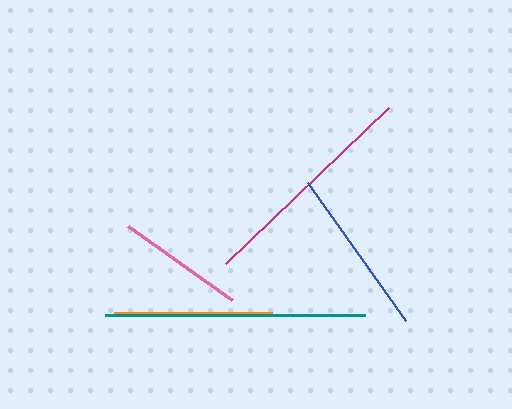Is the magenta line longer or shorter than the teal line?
The teal line is longer than the magenta line.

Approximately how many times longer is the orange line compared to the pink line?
The orange line is approximately 1.2 times the length of the pink line.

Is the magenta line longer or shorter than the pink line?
The magenta line is longer than the pink line.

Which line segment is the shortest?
The pink line is the shortest at approximately 128 pixels.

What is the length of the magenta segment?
The magenta segment is approximately 226 pixels long.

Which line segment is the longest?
The teal line is the longest at approximately 260 pixels.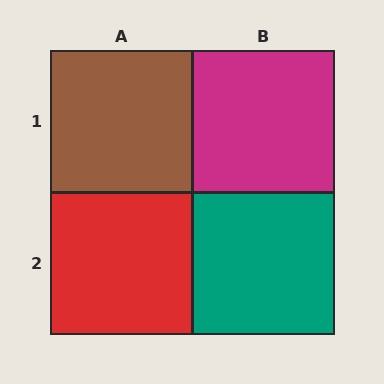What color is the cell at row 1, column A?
Brown.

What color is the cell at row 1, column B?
Magenta.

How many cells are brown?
1 cell is brown.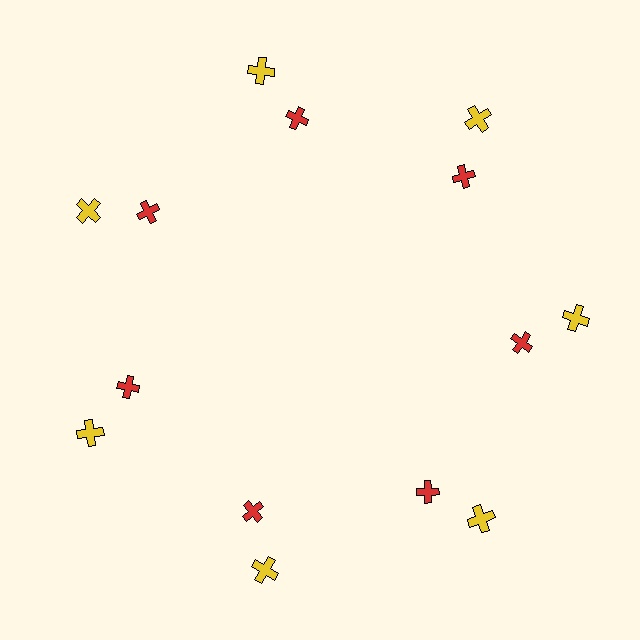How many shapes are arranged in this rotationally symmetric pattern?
There are 14 shapes, arranged in 7 groups of 2.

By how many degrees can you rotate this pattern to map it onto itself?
The pattern maps onto itself every 51 degrees of rotation.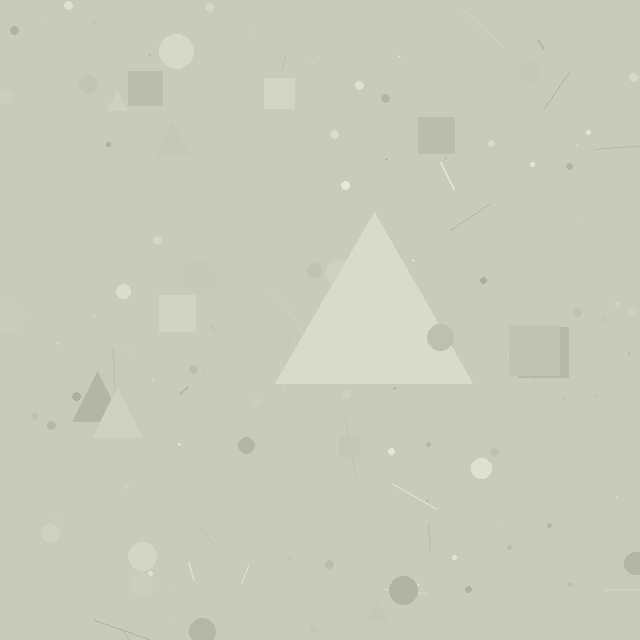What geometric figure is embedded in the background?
A triangle is embedded in the background.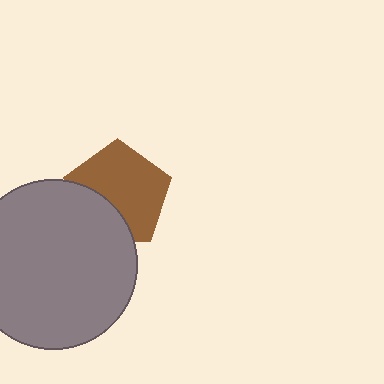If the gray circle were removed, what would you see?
You would see the complete brown pentagon.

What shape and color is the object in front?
The object in front is a gray circle.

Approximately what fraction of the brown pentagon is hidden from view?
Roughly 32% of the brown pentagon is hidden behind the gray circle.